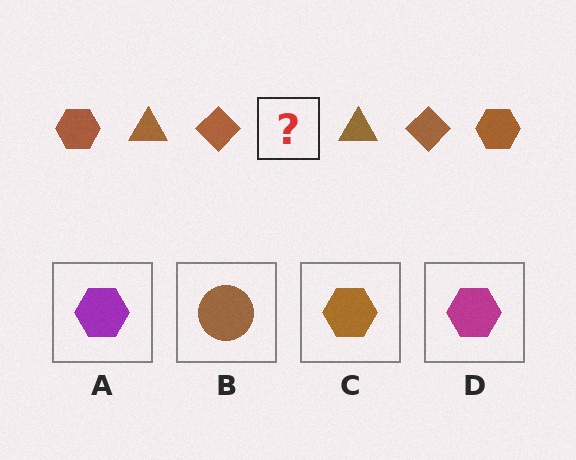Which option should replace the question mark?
Option C.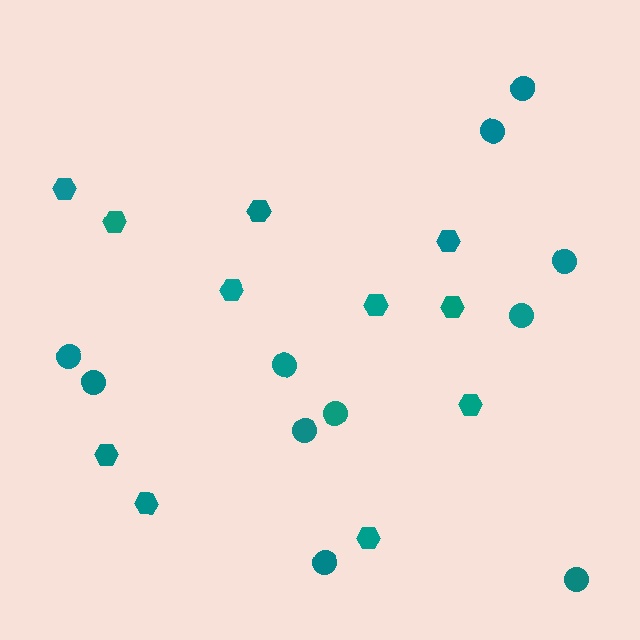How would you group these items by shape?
There are 2 groups: one group of hexagons (11) and one group of circles (11).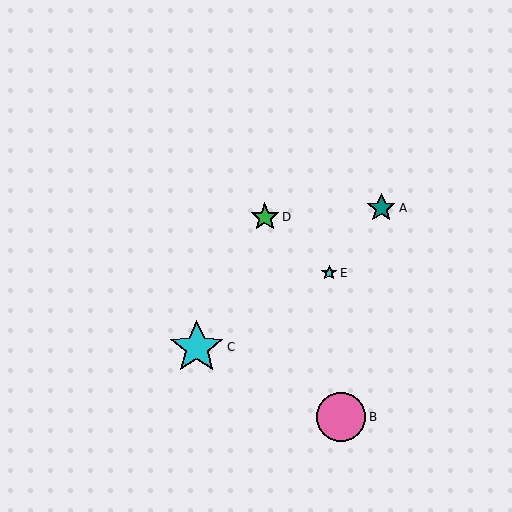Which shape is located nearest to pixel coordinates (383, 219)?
The teal star (labeled A) at (381, 208) is nearest to that location.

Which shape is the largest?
The cyan star (labeled C) is the largest.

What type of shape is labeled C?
Shape C is a cyan star.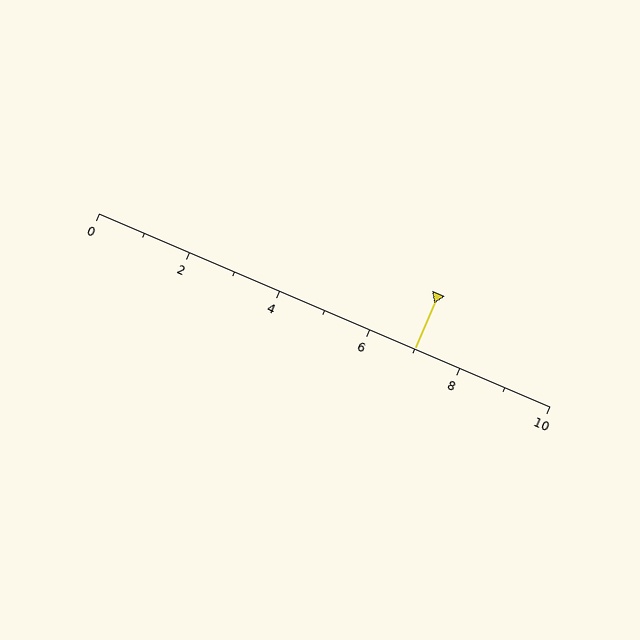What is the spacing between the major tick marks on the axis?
The major ticks are spaced 2 apart.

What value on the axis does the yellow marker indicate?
The marker indicates approximately 7.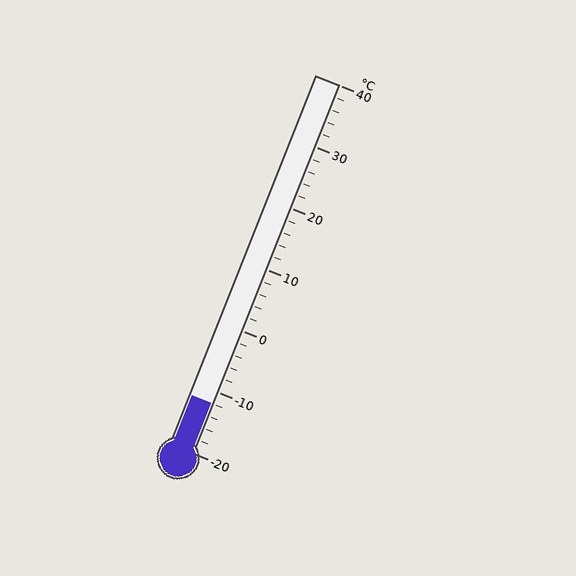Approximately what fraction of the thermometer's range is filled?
The thermometer is filled to approximately 15% of its range.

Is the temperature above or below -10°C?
The temperature is below -10°C.